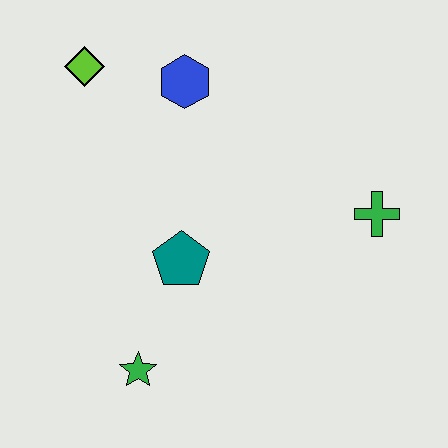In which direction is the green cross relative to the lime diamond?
The green cross is to the right of the lime diamond.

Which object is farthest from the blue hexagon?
The green star is farthest from the blue hexagon.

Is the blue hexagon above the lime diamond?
No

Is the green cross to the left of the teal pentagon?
No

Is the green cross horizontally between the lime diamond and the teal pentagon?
No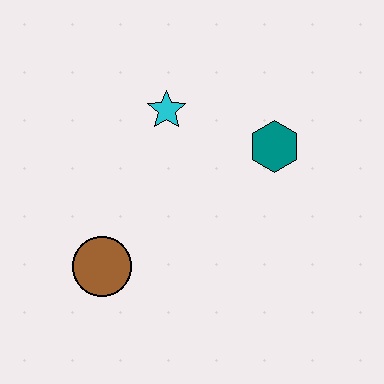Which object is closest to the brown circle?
The cyan star is closest to the brown circle.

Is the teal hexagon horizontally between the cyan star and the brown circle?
No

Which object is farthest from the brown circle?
The teal hexagon is farthest from the brown circle.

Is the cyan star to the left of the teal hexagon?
Yes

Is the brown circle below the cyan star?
Yes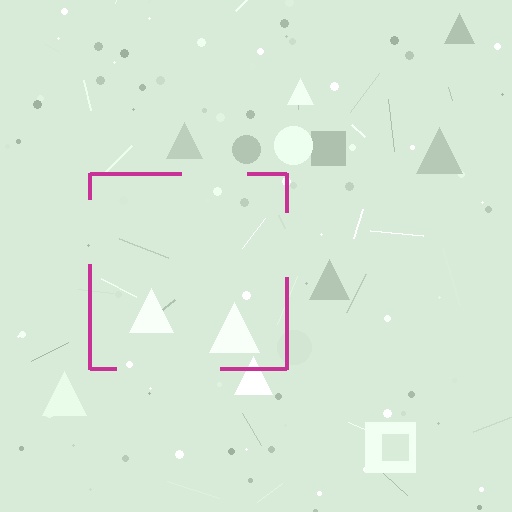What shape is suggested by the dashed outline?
The dashed outline suggests a square.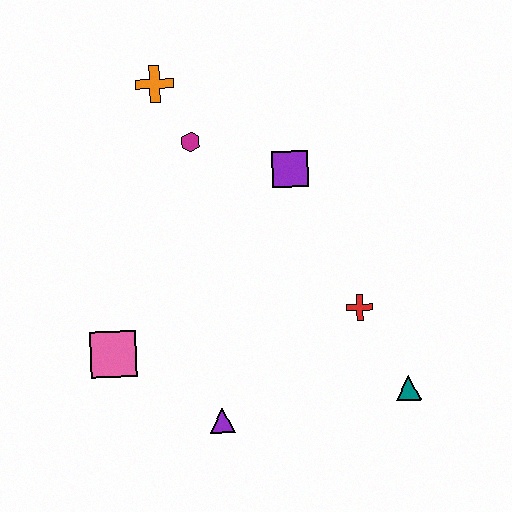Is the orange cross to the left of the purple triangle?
Yes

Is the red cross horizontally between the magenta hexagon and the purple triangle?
No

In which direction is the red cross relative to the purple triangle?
The red cross is to the right of the purple triangle.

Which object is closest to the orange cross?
The magenta hexagon is closest to the orange cross.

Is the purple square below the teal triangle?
No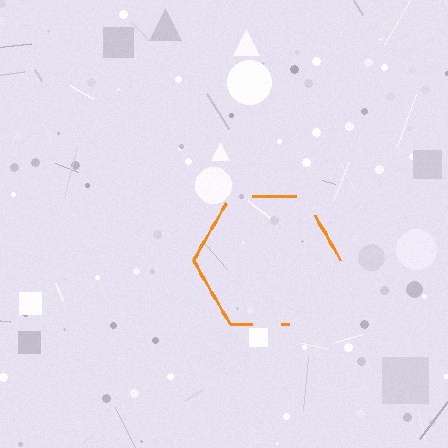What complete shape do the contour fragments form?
The contour fragments form a hexagon.